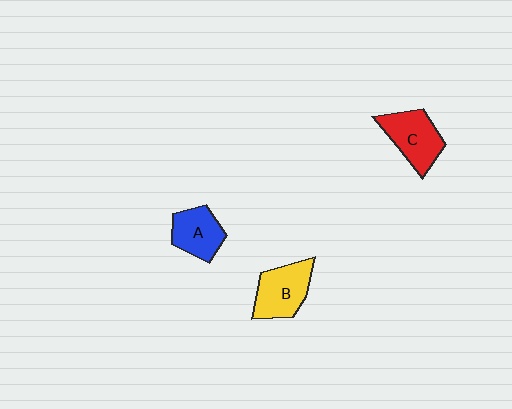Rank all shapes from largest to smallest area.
From largest to smallest: C (red), B (yellow), A (blue).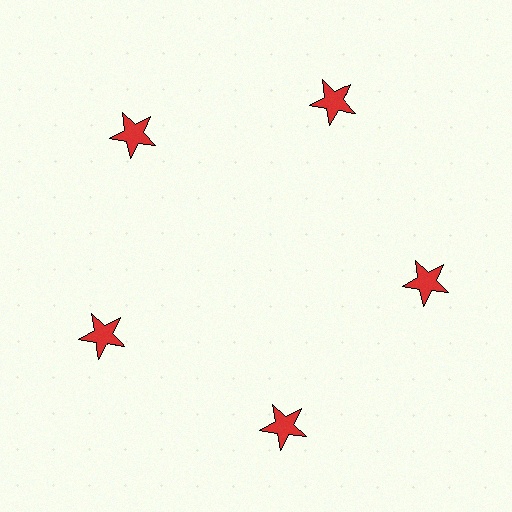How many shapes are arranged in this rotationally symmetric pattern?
There are 5 shapes, arranged in 5 groups of 1.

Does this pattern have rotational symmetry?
Yes, this pattern has 5-fold rotational symmetry. It looks the same after rotating 72 degrees around the center.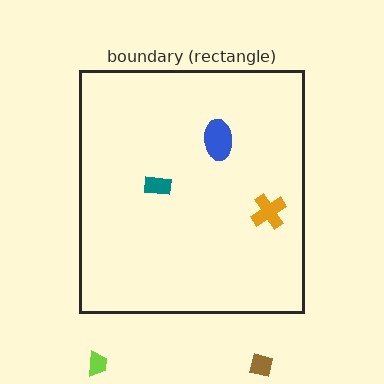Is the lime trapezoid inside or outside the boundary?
Outside.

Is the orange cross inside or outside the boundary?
Inside.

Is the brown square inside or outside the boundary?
Outside.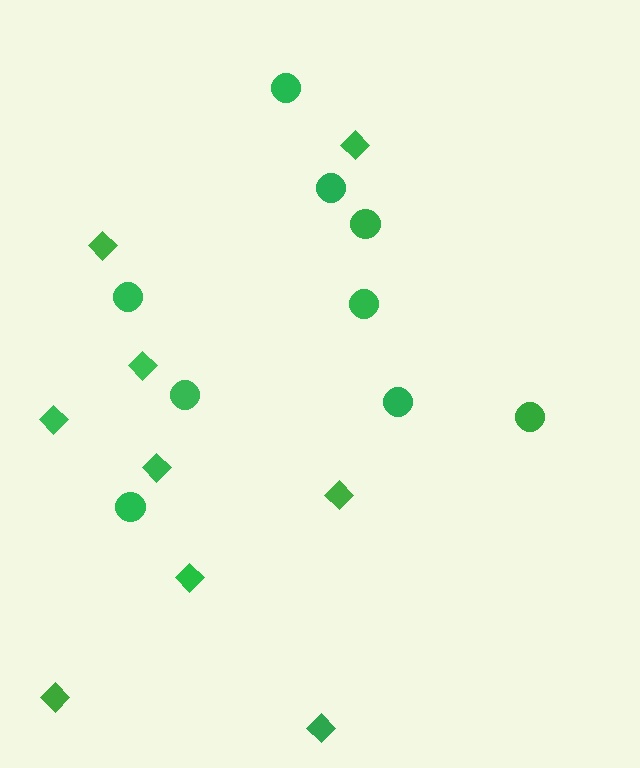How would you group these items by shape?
There are 2 groups: one group of diamonds (9) and one group of circles (9).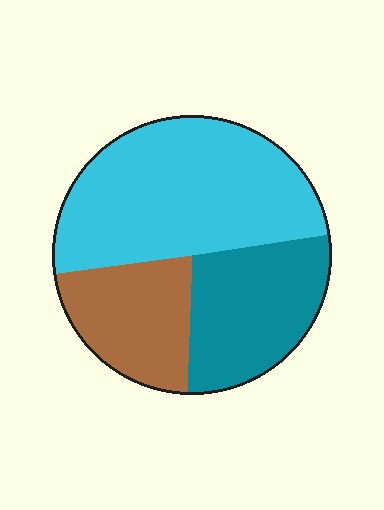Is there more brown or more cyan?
Cyan.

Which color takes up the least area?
Brown, at roughly 20%.